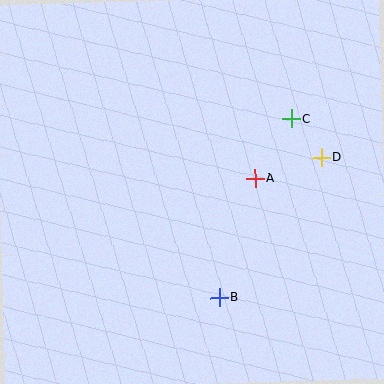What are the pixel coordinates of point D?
Point D is at (321, 157).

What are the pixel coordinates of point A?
Point A is at (255, 178).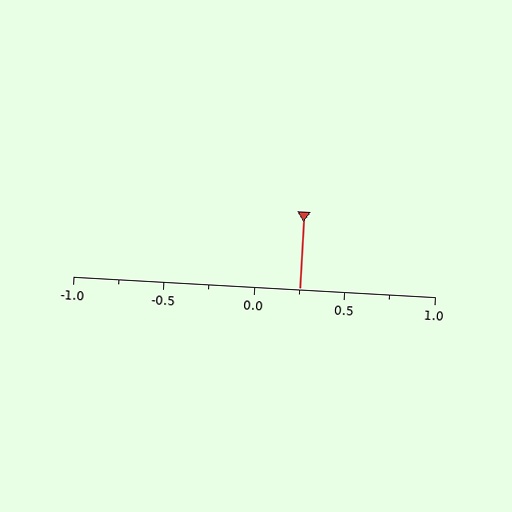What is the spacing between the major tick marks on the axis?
The major ticks are spaced 0.5 apart.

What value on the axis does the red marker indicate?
The marker indicates approximately 0.25.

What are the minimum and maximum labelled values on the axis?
The axis runs from -1.0 to 1.0.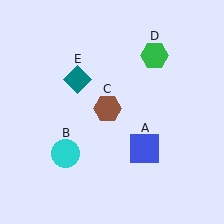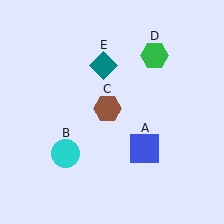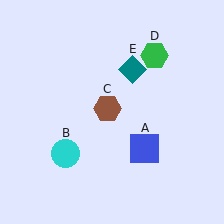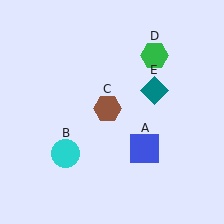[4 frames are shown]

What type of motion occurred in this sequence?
The teal diamond (object E) rotated clockwise around the center of the scene.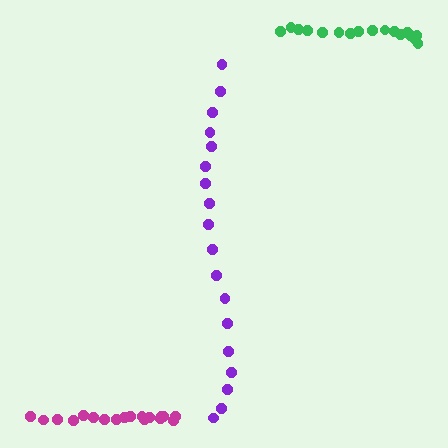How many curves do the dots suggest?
There are 3 distinct paths.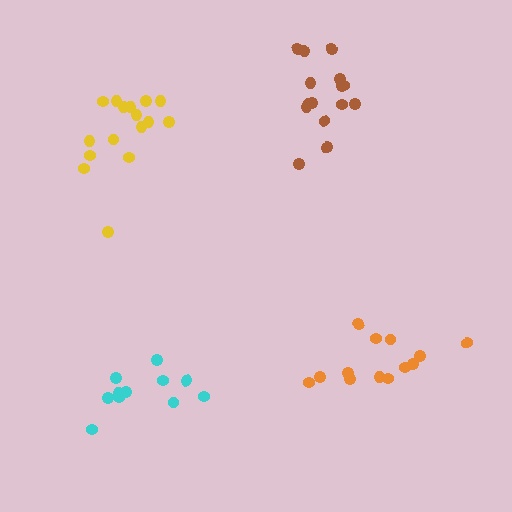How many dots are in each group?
Group 1: 16 dots, Group 2: 15 dots, Group 3: 11 dots, Group 4: 13 dots (55 total).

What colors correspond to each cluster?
The clusters are colored: yellow, brown, cyan, orange.